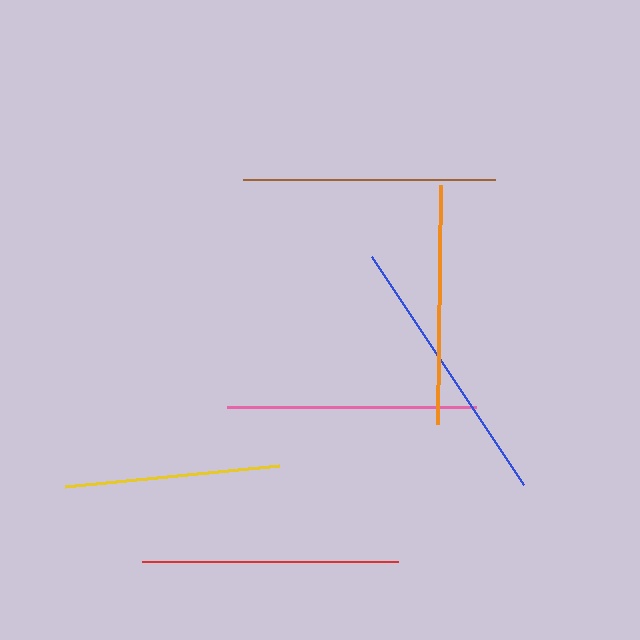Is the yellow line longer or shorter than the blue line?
The blue line is longer than the yellow line.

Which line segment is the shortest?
The yellow line is the shortest at approximately 216 pixels.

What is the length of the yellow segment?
The yellow segment is approximately 216 pixels long.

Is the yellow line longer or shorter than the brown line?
The brown line is longer than the yellow line.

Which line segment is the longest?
The blue line is the longest at approximately 274 pixels.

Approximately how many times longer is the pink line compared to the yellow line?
The pink line is approximately 1.2 times the length of the yellow line.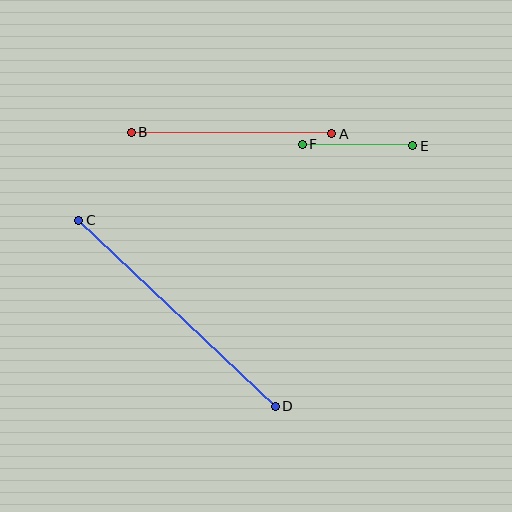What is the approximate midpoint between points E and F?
The midpoint is at approximately (357, 145) pixels.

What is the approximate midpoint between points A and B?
The midpoint is at approximately (231, 133) pixels.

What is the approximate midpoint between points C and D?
The midpoint is at approximately (177, 313) pixels.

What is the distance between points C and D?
The distance is approximately 271 pixels.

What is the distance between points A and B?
The distance is approximately 201 pixels.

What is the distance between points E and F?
The distance is approximately 111 pixels.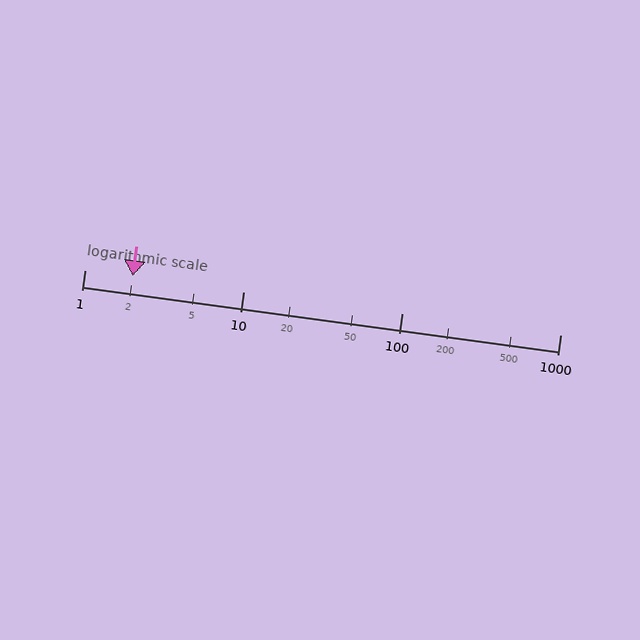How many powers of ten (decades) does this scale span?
The scale spans 3 decades, from 1 to 1000.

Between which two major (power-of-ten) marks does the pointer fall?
The pointer is between 1 and 10.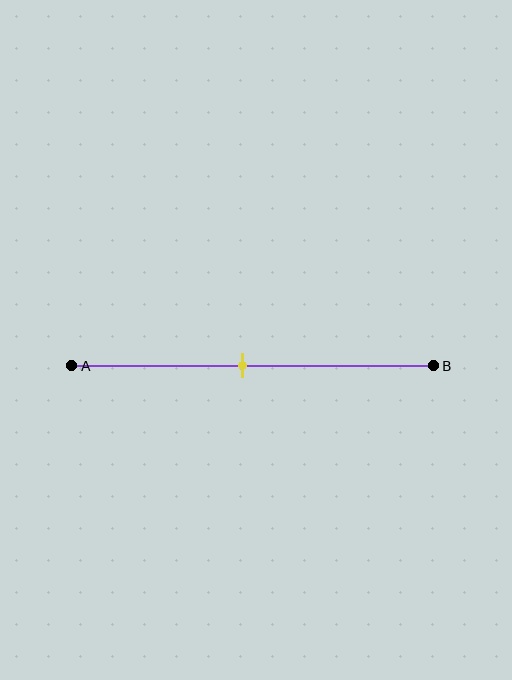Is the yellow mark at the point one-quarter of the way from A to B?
No, the mark is at about 45% from A, not at the 25% one-quarter point.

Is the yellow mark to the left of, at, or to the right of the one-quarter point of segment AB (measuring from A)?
The yellow mark is to the right of the one-quarter point of segment AB.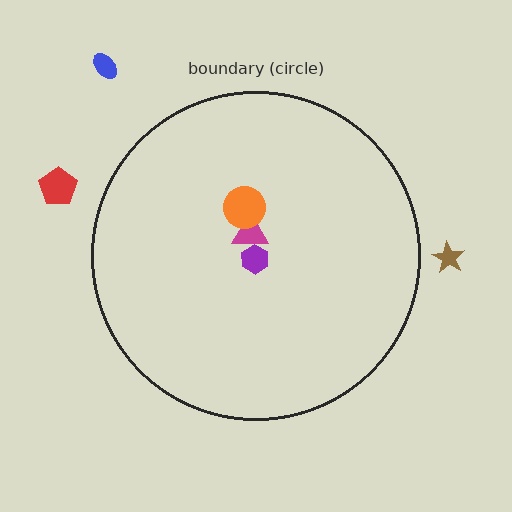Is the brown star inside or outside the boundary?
Outside.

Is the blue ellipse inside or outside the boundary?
Outside.